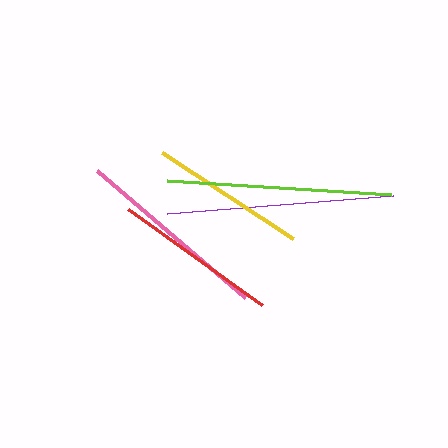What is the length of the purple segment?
The purple segment is approximately 226 pixels long.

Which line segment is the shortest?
The yellow line is the shortest at approximately 156 pixels.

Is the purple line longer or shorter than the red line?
The purple line is longer than the red line.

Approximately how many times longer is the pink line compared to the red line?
The pink line is approximately 1.2 times the length of the red line.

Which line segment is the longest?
The purple line is the longest at approximately 226 pixels.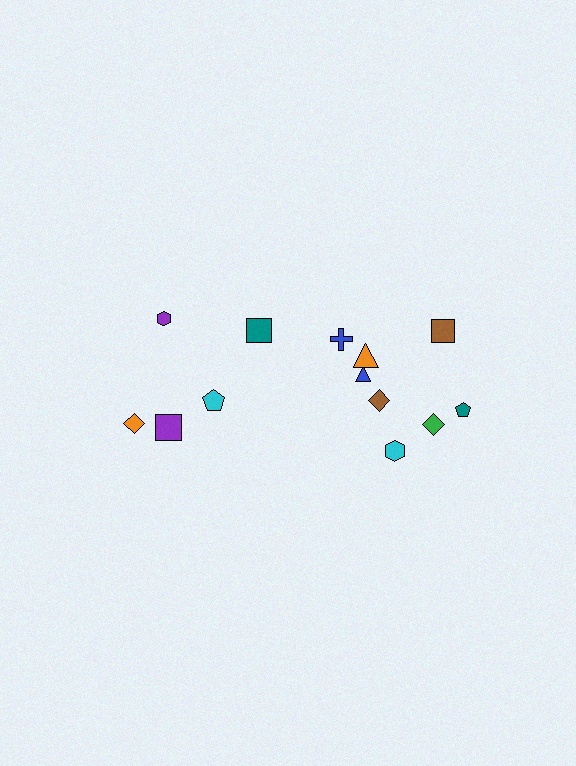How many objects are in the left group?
There are 5 objects.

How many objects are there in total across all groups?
There are 13 objects.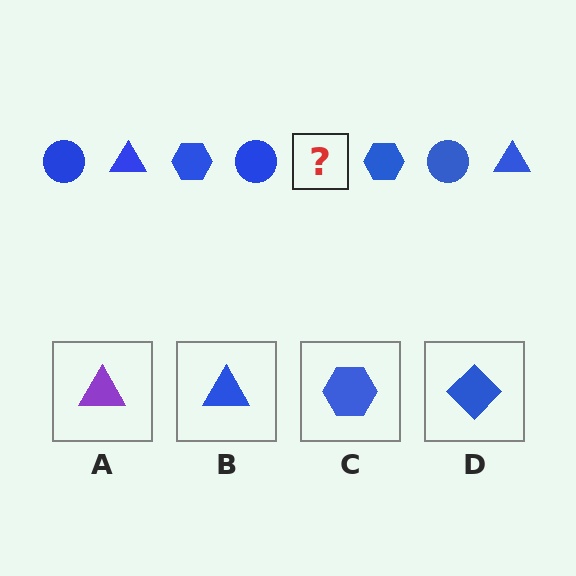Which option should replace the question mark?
Option B.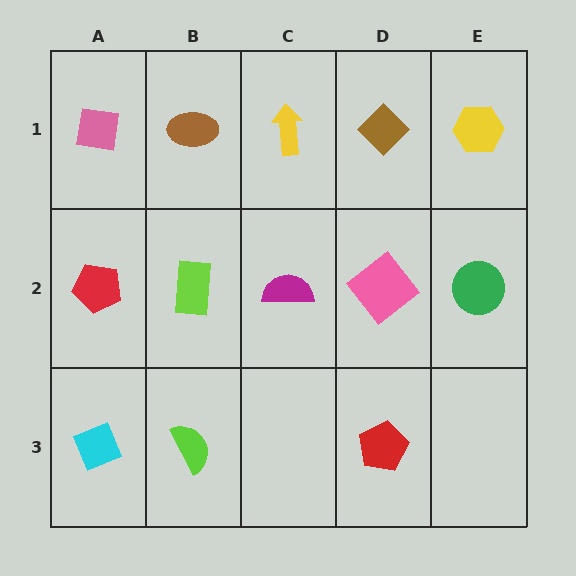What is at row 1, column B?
A brown ellipse.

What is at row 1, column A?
A pink square.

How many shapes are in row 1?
5 shapes.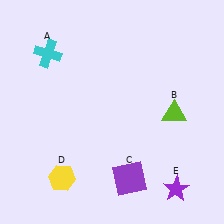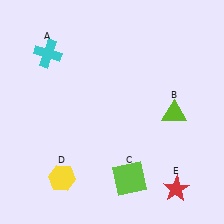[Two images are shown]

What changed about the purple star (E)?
In Image 1, E is purple. In Image 2, it changed to red.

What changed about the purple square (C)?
In Image 1, C is purple. In Image 2, it changed to lime.